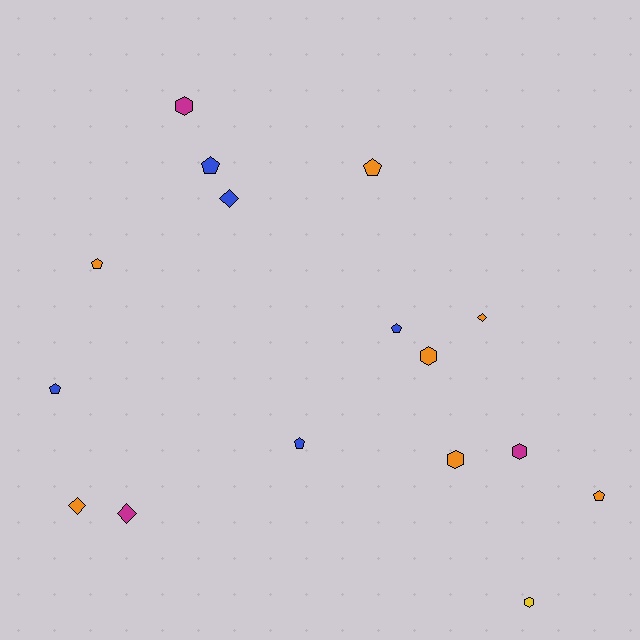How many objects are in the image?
There are 16 objects.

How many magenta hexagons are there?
There are 2 magenta hexagons.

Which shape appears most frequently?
Pentagon, with 7 objects.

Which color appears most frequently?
Orange, with 7 objects.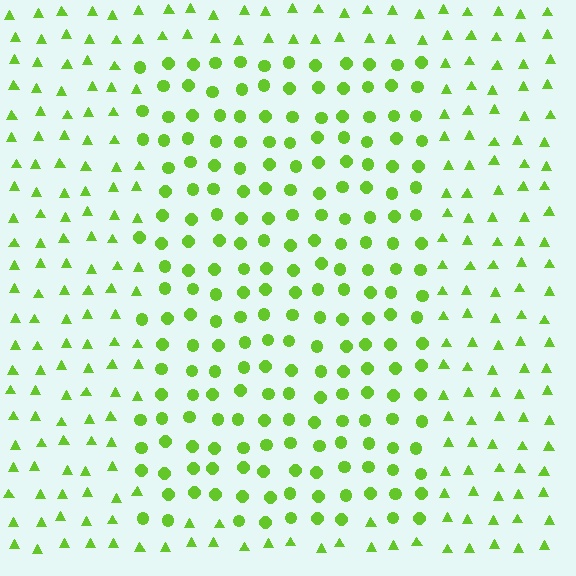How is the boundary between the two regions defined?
The boundary is defined by a change in element shape: circles inside vs. triangles outside. All elements share the same color and spacing.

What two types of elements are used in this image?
The image uses circles inside the rectangle region and triangles outside it.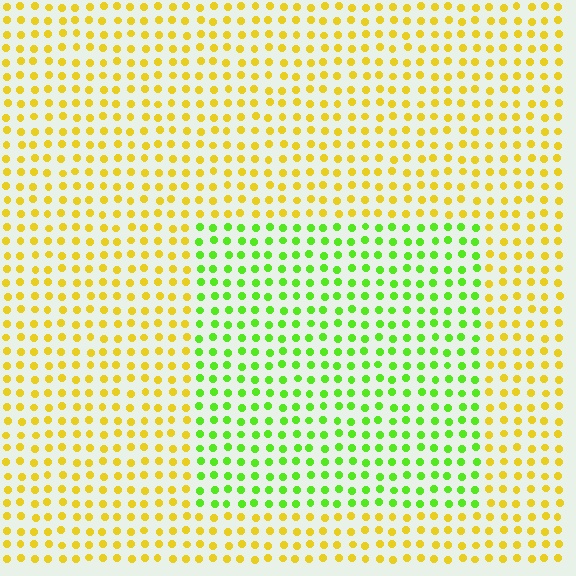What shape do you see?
I see a rectangle.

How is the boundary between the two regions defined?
The boundary is defined purely by a slight shift in hue (about 52 degrees). Spacing, size, and orientation are identical on both sides.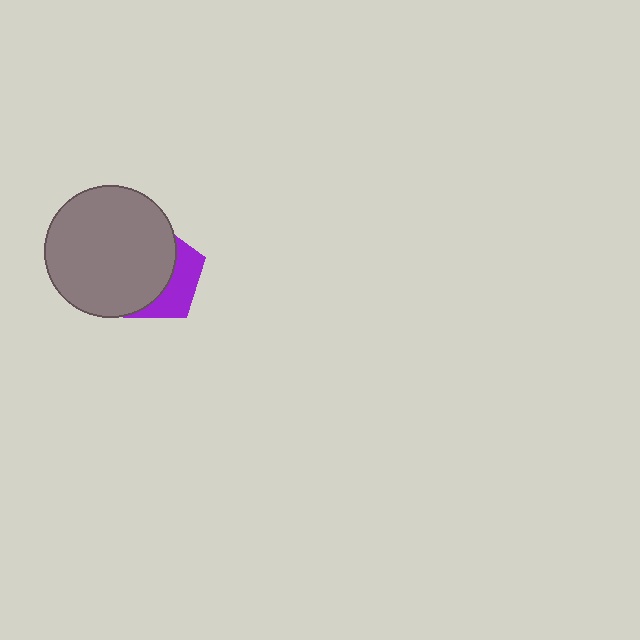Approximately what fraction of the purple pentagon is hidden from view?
Roughly 65% of the purple pentagon is hidden behind the gray circle.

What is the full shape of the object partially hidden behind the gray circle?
The partially hidden object is a purple pentagon.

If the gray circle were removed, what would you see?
You would see the complete purple pentagon.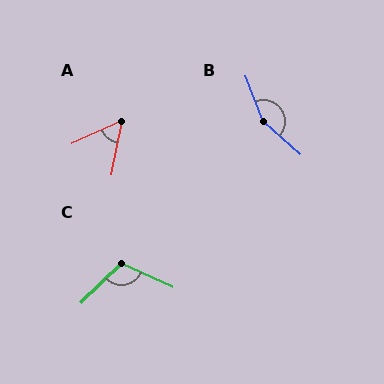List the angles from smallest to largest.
A (55°), C (112°), B (153°).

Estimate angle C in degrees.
Approximately 112 degrees.